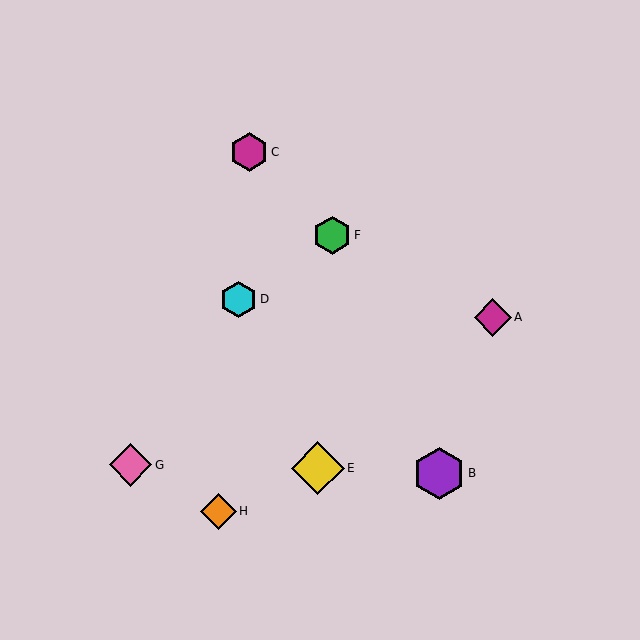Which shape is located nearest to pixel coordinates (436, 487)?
The purple hexagon (labeled B) at (439, 473) is nearest to that location.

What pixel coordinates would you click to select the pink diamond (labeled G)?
Click at (131, 465) to select the pink diamond G.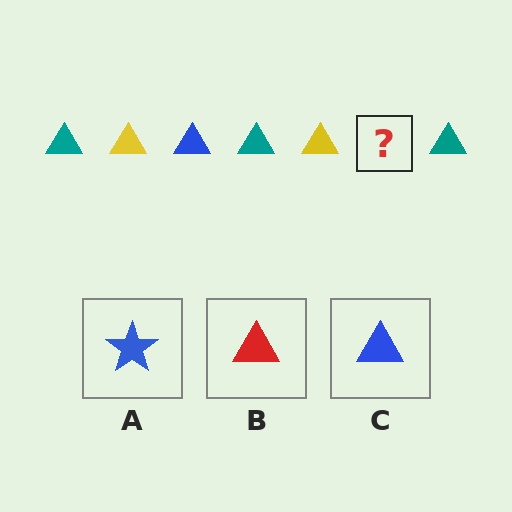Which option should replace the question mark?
Option C.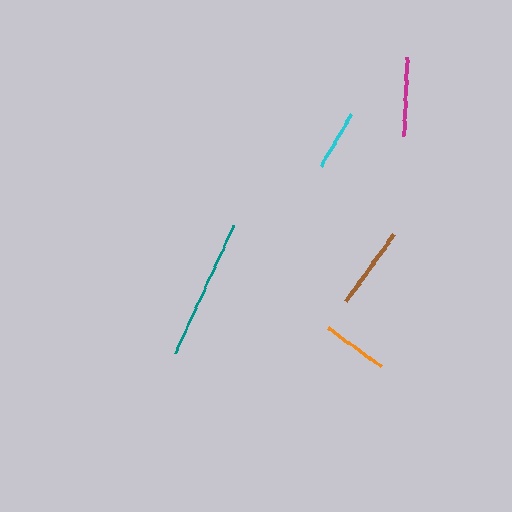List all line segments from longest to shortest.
From longest to shortest: teal, brown, magenta, orange, cyan.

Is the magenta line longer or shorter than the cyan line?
The magenta line is longer than the cyan line.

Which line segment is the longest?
The teal line is the longest at approximately 142 pixels.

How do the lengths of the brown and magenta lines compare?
The brown and magenta lines are approximately the same length.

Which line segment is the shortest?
The cyan line is the shortest at approximately 60 pixels.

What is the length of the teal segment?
The teal segment is approximately 142 pixels long.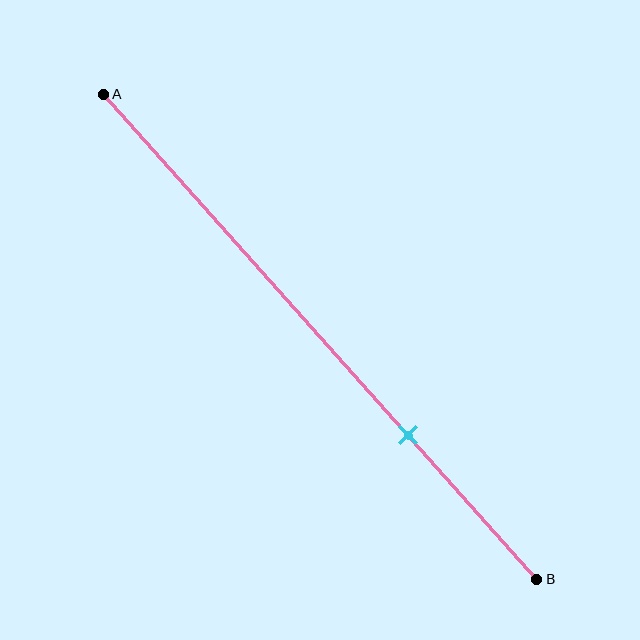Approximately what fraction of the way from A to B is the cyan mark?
The cyan mark is approximately 70% of the way from A to B.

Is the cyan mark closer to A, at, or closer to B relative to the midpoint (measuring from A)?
The cyan mark is closer to point B than the midpoint of segment AB.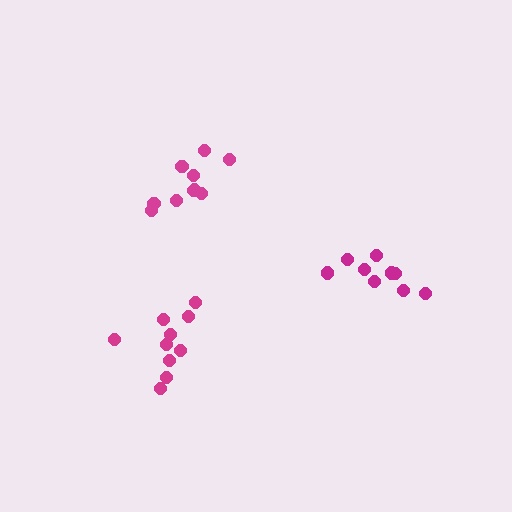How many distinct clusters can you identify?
There are 3 distinct clusters.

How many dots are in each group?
Group 1: 10 dots, Group 2: 11 dots, Group 3: 9 dots (30 total).